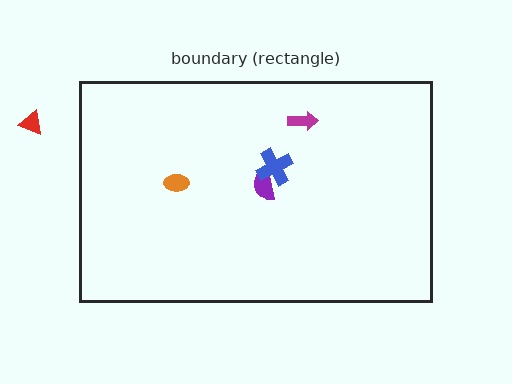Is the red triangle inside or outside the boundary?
Outside.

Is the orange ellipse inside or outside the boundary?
Inside.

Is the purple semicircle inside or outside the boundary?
Inside.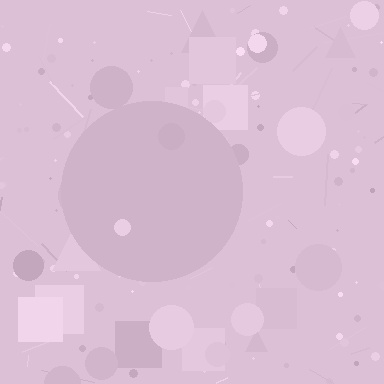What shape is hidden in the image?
A circle is hidden in the image.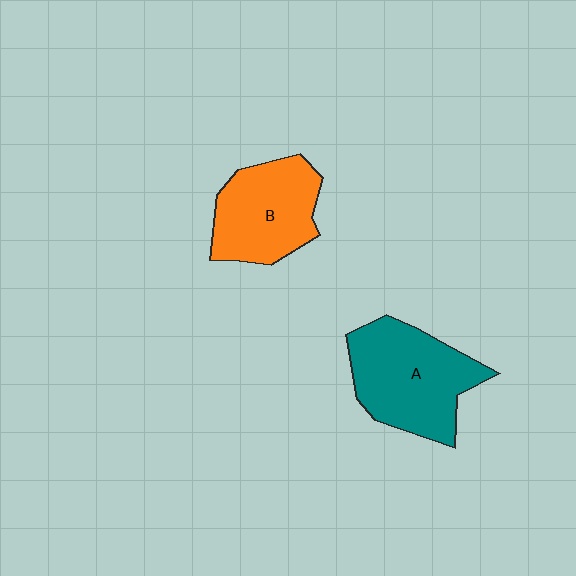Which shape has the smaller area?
Shape B (orange).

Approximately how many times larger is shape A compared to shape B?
Approximately 1.2 times.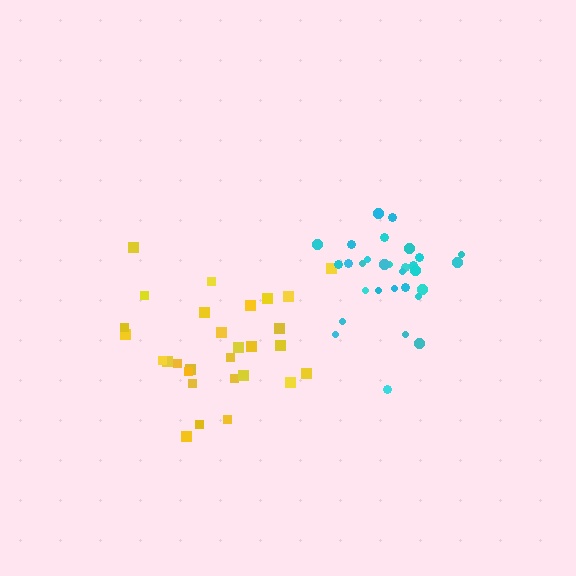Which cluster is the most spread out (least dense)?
Yellow.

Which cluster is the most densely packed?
Cyan.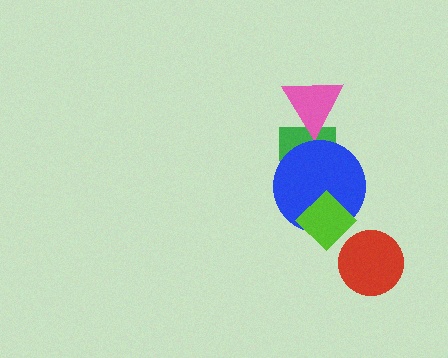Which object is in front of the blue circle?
The lime diamond is in front of the blue circle.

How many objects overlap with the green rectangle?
2 objects overlap with the green rectangle.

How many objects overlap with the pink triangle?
1 object overlaps with the pink triangle.